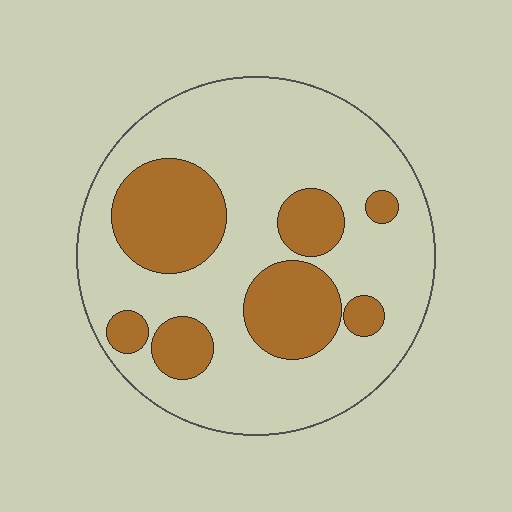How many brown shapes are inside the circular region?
7.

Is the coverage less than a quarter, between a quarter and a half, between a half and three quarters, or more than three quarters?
Between a quarter and a half.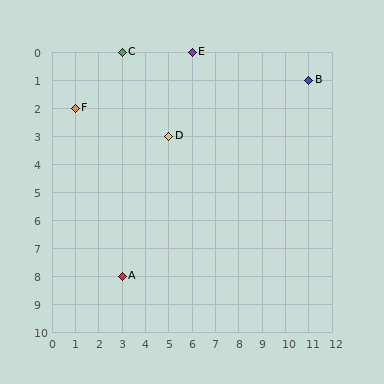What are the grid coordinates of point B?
Point B is at grid coordinates (11, 1).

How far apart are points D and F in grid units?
Points D and F are 4 columns and 1 row apart (about 4.1 grid units diagonally).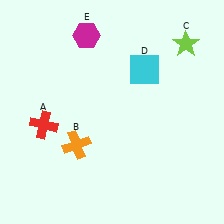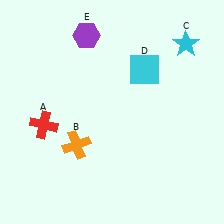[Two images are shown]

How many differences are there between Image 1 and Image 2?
There are 2 differences between the two images.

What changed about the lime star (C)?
In Image 1, C is lime. In Image 2, it changed to cyan.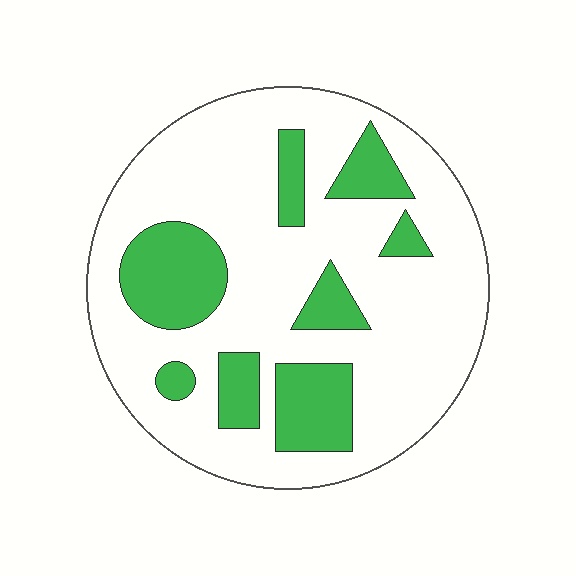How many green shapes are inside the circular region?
8.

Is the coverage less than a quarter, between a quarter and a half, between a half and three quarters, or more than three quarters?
Less than a quarter.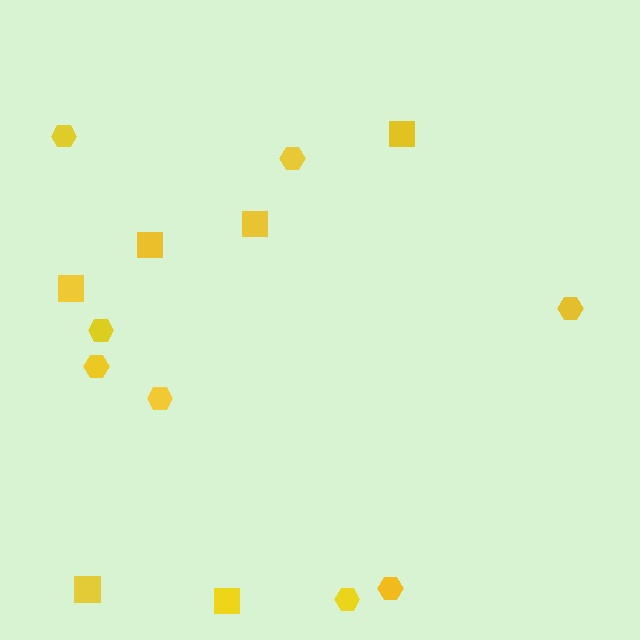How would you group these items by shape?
There are 2 groups: one group of squares (6) and one group of hexagons (8).